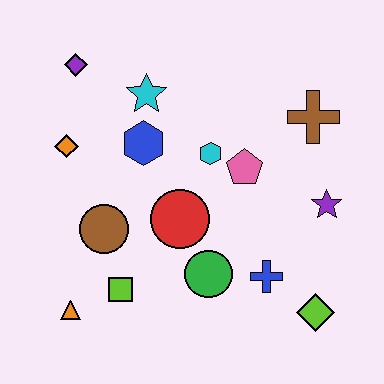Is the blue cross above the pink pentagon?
No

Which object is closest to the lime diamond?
The blue cross is closest to the lime diamond.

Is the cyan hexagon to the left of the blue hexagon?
No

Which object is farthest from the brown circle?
The brown cross is farthest from the brown circle.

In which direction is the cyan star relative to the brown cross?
The cyan star is to the left of the brown cross.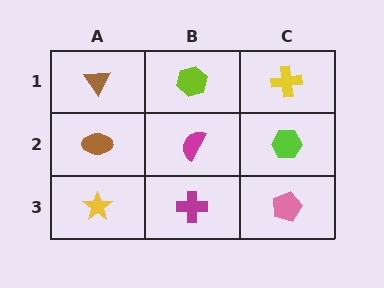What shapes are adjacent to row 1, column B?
A magenta semicircle (row 2, column B), a brown triangle (row 1, column A), a yellow cross (row 1, column C).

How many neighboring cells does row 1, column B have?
3.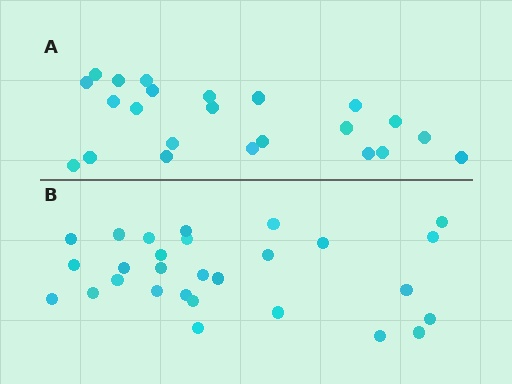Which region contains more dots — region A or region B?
Region B (the bottom region) has more dots.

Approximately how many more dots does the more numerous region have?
Region B has about 5 more dots than region A.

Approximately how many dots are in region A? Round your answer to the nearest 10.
About 20 dots. (The exact count is 23, which rounds to 20.)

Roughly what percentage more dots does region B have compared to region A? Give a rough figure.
About 20% more.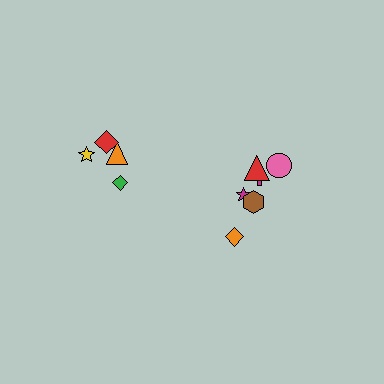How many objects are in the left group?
There are 4 objects.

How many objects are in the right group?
There are 6 objects.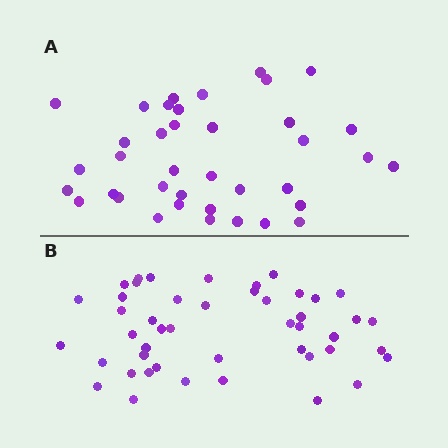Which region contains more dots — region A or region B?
Region B (the bottom region) has more dots.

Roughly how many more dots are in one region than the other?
Region B has roughly 8 or so more dots than region A.